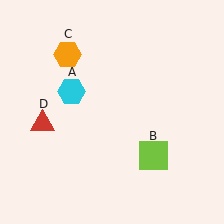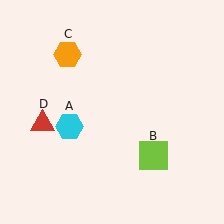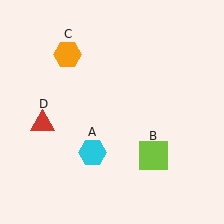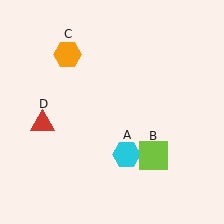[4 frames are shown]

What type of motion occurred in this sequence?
The cyan hexagon (object A) rotated counterclockwise around the center of the scene.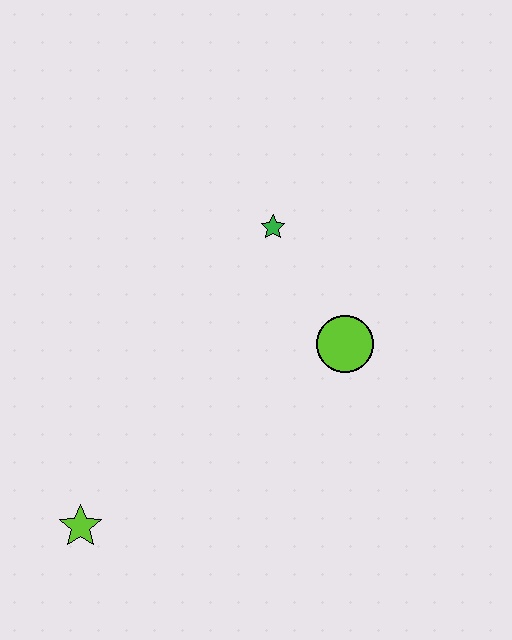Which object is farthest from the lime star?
The green star is farthest from the lime star.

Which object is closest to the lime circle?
The green star is closest to the lime circle.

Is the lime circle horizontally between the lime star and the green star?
No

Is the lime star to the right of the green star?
No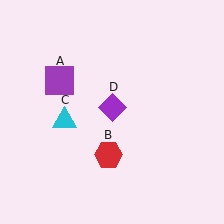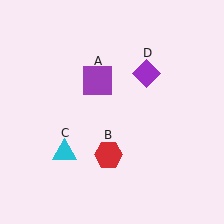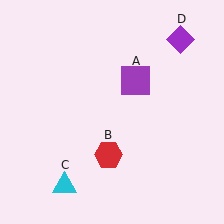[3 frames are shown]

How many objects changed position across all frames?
3 objects changed position: purple square (object A), cyan triangle (object C), purple diamond (object D).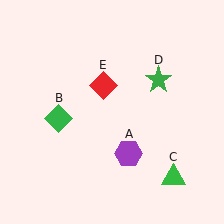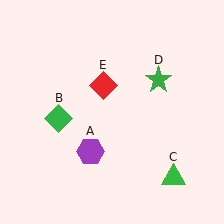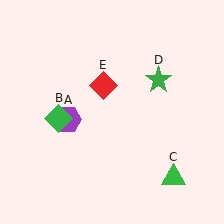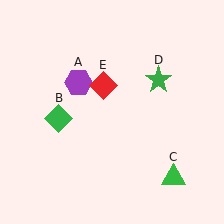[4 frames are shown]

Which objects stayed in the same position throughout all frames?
Green diamond (object B) and green triangle (object C) and green star (object D) and red diamond (object E) remained stationary.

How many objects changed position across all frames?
1 object changed position: purple hexagon (object A).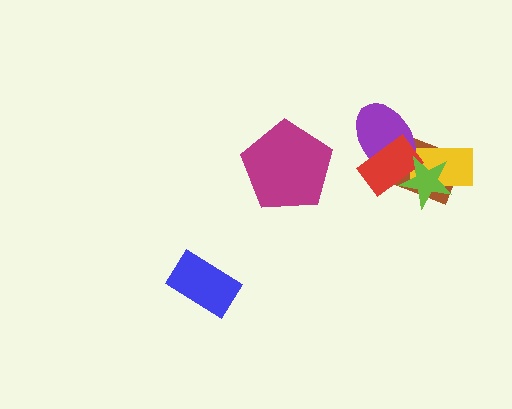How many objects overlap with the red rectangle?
4 objects overlap with the red rectangle.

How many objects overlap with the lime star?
4 objects overlap with the lime star.